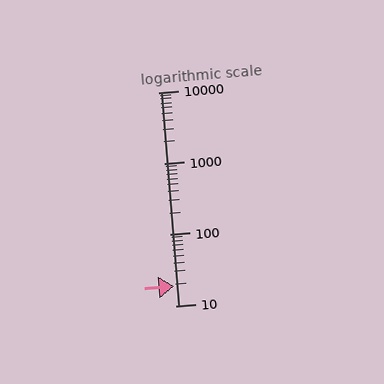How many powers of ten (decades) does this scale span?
The scale spans 3 decades, from 10 to 10000.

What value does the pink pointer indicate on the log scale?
The pointer indicates approximately 19.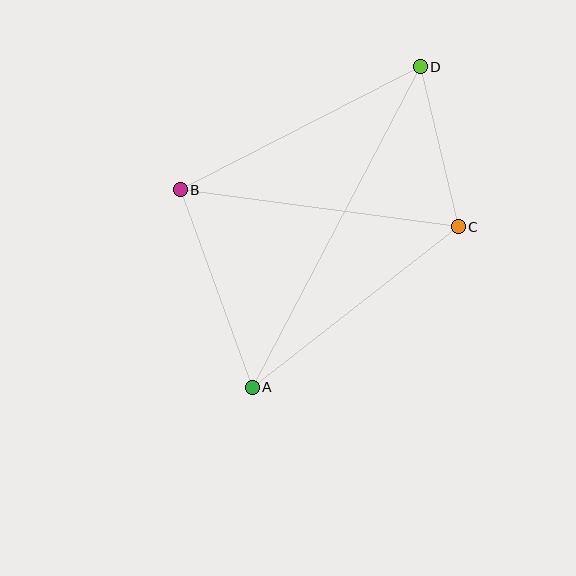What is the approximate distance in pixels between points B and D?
The distance between B and D is approximately 269 pixels.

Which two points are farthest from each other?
Points A and D are farthest from each other.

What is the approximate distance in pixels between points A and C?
The distance between A and C is approximately 261 pixels.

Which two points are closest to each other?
Points C and D are closest to each other.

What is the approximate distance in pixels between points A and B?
The distance between A and B is approximately 211 pixels.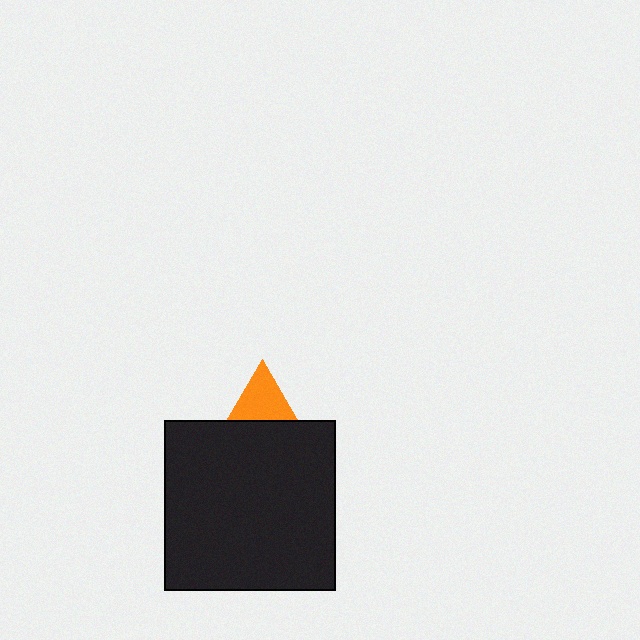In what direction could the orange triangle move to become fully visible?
The orange triangle could move up. That would shift it out from behind the black square entirely.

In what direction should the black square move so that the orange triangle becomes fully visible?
The black square should move down. That is the shortest direction to clear the overlap and leave the orange triangle fully visible.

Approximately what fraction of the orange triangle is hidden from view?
Roughly 64% of the orange triangle is hidden behind the black square.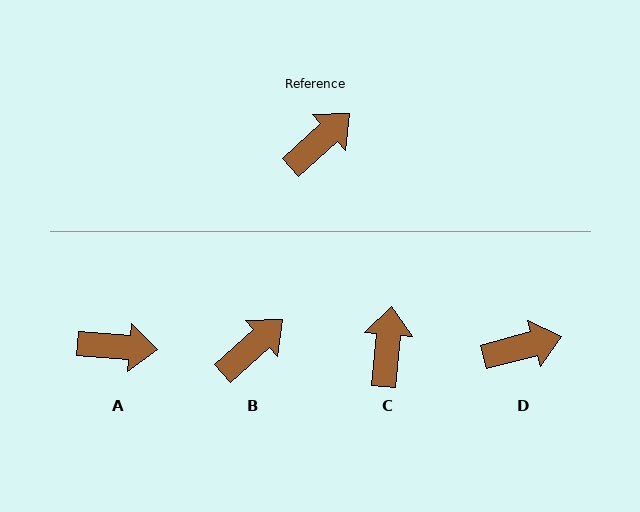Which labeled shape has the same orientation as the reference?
B.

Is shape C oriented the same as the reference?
No, it is off by about 43 degrees.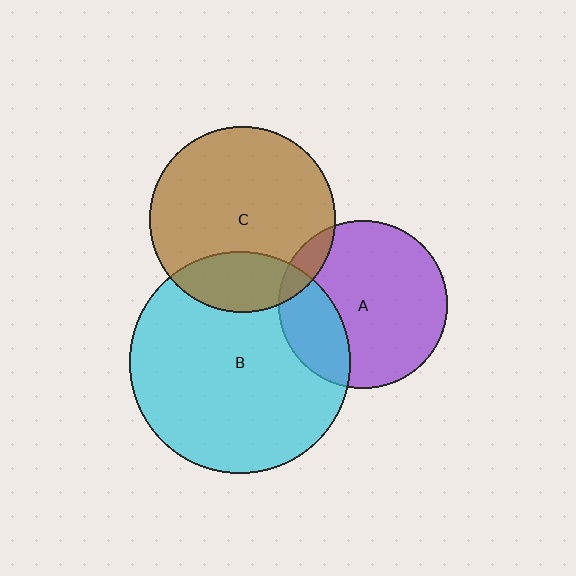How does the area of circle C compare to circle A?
Approximately 1.2 times.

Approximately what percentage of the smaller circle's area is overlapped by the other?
Approximately 25%.